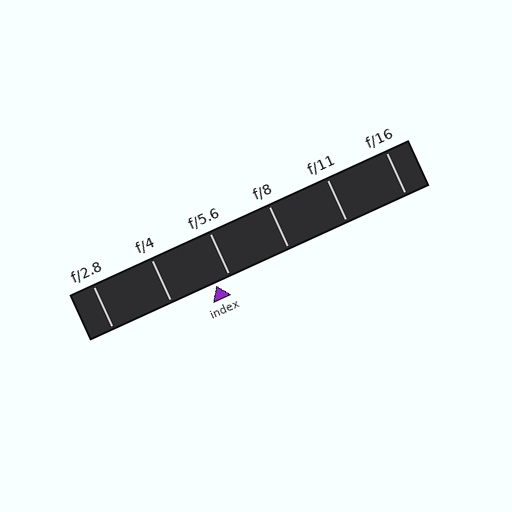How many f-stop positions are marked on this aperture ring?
There are 6 f-stop positions marked.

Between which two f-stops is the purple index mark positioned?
The index mark is between f/4 and f/5.6.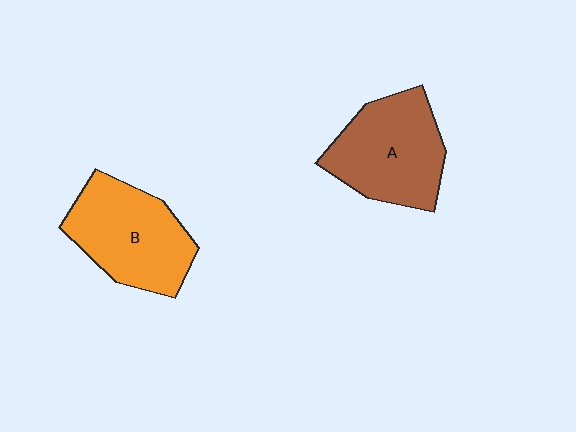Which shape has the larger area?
Shape B (orange).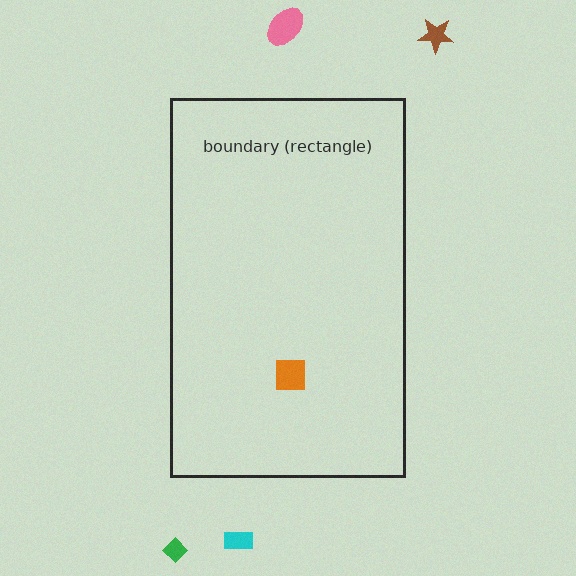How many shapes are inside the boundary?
1 inside, 4 outside.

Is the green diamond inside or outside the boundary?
Outside.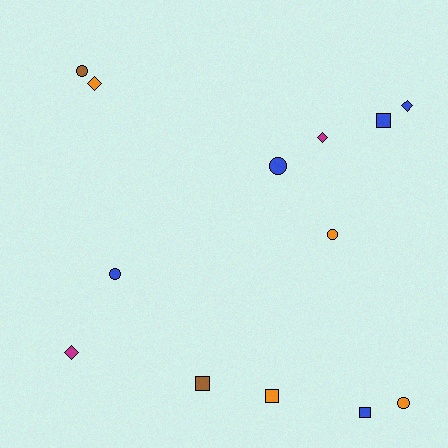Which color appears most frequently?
Blue, with 5 objects.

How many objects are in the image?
There are 13 objects.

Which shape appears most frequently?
Circle, with 5 objects.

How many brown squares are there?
There is 1 brown square.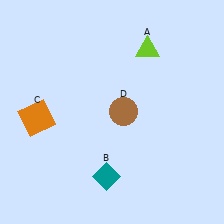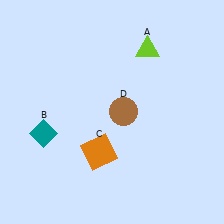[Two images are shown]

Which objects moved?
The objects that moved are: the teal diamond (B), the orange square (C).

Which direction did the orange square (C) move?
The orange square (C) moved right.